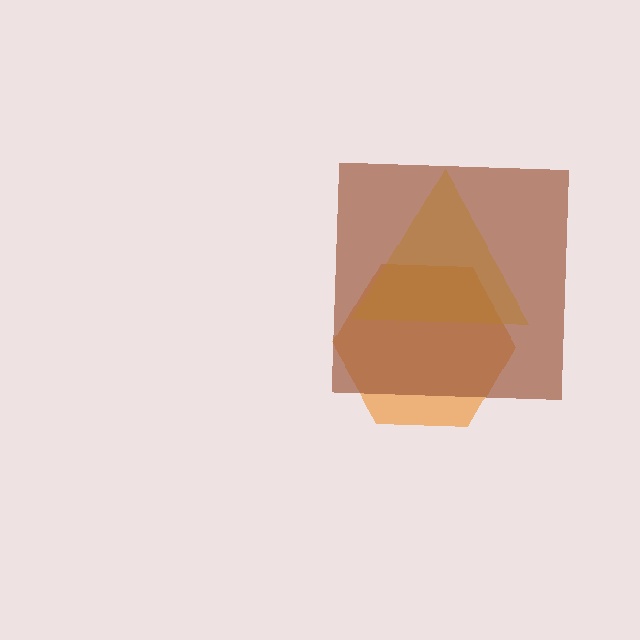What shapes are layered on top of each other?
The layered shapes are: an orange hexagon, a yellow triangle, a brown square.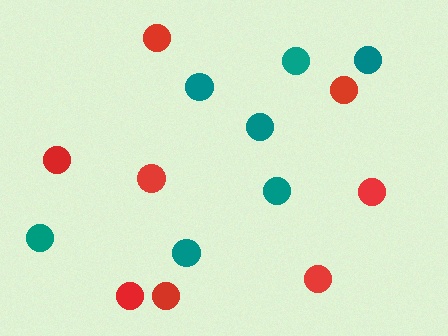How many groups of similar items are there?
There are 2 groups: one group of teal circles (7) and one group of red circles (8).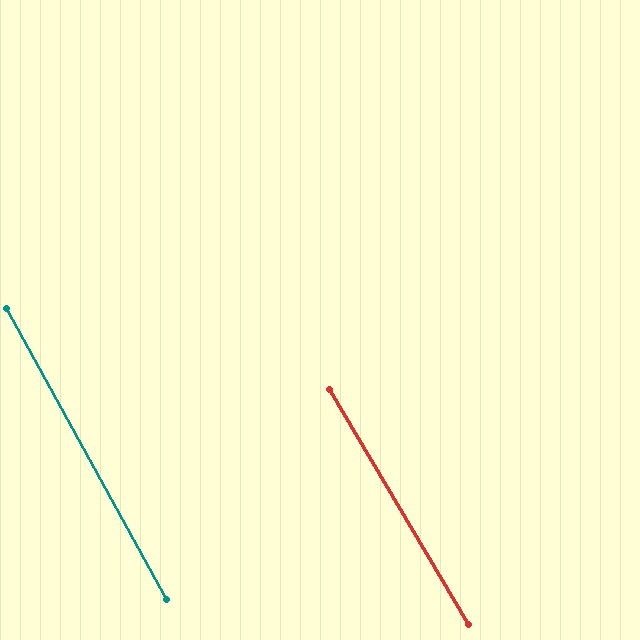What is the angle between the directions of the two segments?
Approximately 2 degrees.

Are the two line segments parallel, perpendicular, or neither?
Parallel — their directions differ by only 1.9°.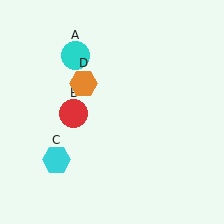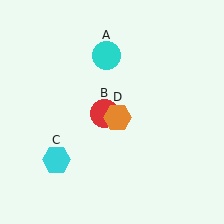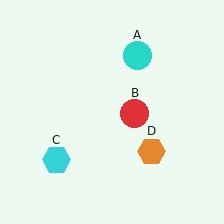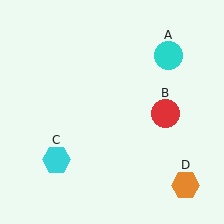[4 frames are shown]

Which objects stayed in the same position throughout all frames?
Cyan hexagon (object C) remained stationary.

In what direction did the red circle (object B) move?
The red circle (object B) moved right.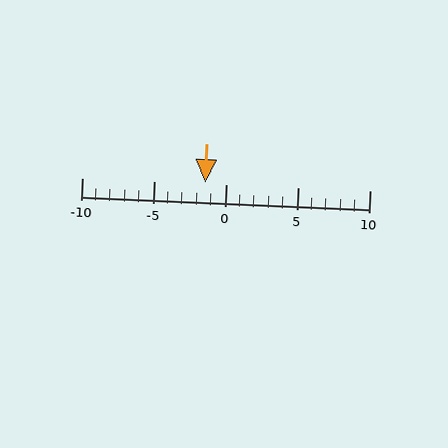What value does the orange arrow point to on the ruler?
The orange arrow points to approximately -1.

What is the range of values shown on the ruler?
The ruler shows values from -10 to 10.